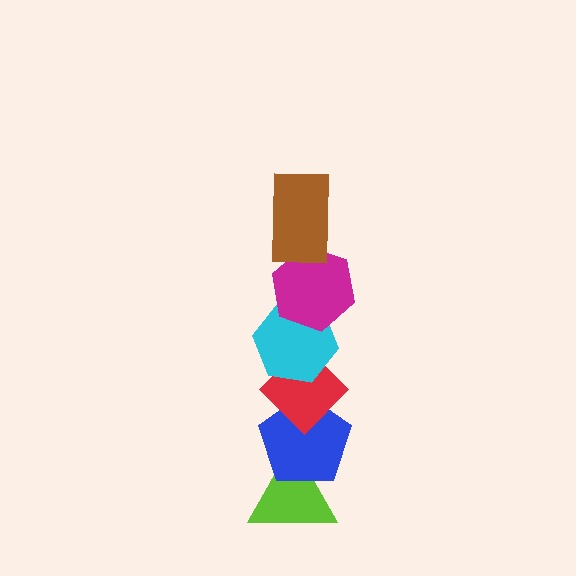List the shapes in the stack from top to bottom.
From top to bottom: the brown rectangle, the magenta hexagon, the cyan hexagon, the red diamond, the blue pentagon, the lime triangle.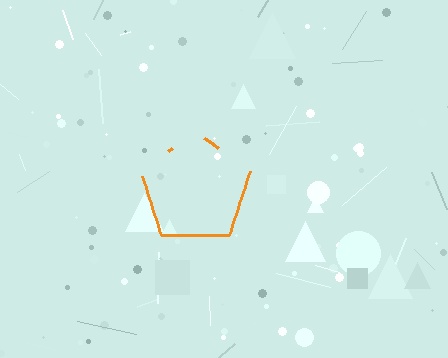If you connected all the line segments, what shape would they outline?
They would outline a pentagon.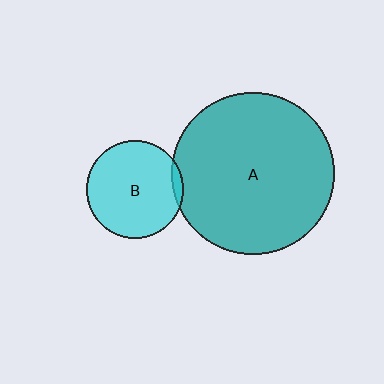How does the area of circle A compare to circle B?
Approximately 2.8 times.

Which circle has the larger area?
Circle A (teal).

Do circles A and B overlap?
Yes.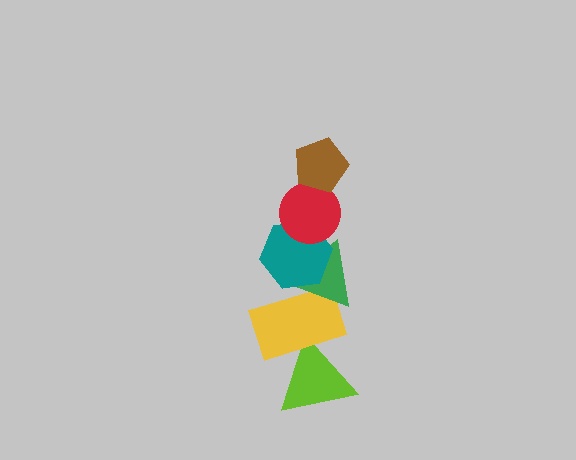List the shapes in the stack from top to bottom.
From top to bottom: the brown pentagon, the red circle, the teal hexagon, the green triangle, the yellow rectangle, the lime triangle.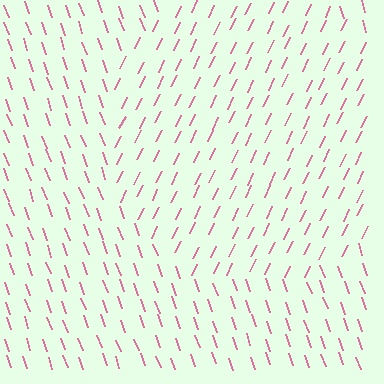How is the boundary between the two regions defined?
The boundary is defined purely by a change in line orientation (approximately 45 degrees difference). All lines are the same color and thickness.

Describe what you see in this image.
The image is filled with small pink line segments. A circle region in the image has lines oriented differently from the surrounding lines, creating a visible texture boundary.